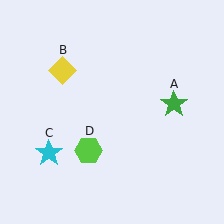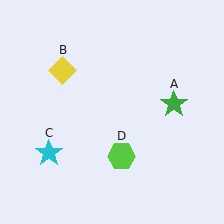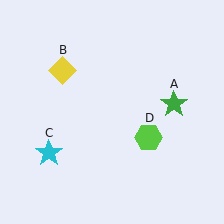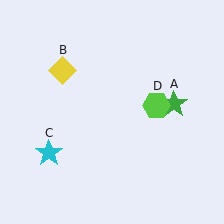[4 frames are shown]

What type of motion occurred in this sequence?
The lime hexagon (object D) rotated counterclockwise around the center of the scene.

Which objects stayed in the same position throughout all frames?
Green star (object A) and yellow diamond (object B) and cyan star (object C) remained stationary.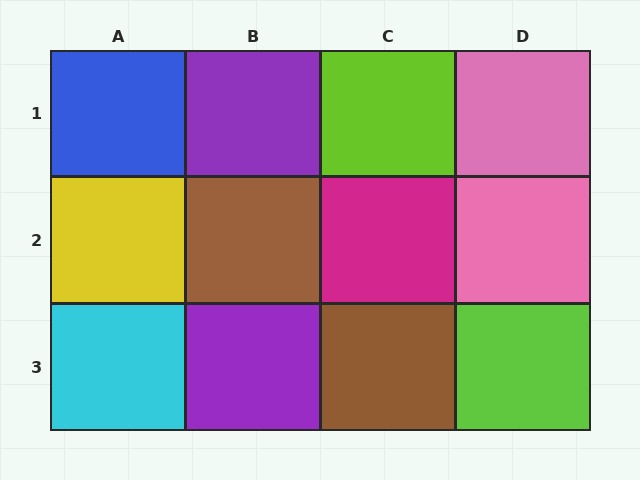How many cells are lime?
2 cells are lime.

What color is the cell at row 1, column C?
Lime.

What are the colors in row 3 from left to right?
Cyan, purple, brown, lime.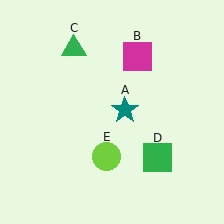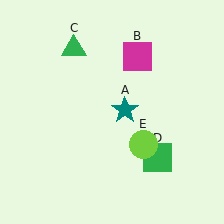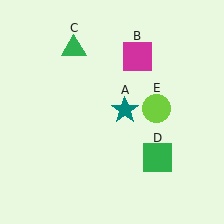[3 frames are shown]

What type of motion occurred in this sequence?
The lime circle (object E) rotated counterclockwise around the center of the scene.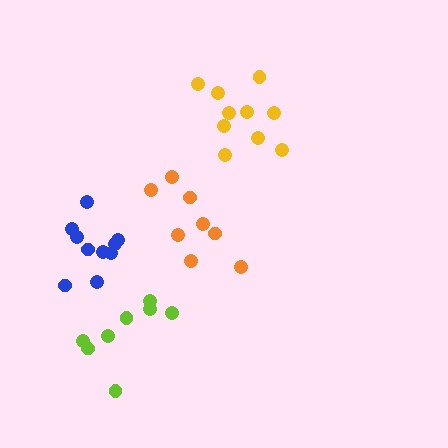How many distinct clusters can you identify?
There are 4 distinct clusters.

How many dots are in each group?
Group 1: 10 dots, Group 2: 10 dots, Group 3: 8 dots, Group 4: 8 dots (36 total).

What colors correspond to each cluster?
The clusters are colored: blue, yellow, lime, orange.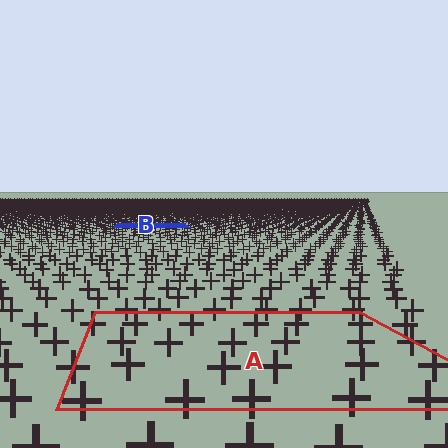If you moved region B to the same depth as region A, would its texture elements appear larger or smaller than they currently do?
They would appear larger. At a closer depth, the same texture elements are projected at a bigger on-screen size.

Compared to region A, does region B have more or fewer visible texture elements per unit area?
Region B has more texture elements per unit area — they are packed more densely because it is farther away.